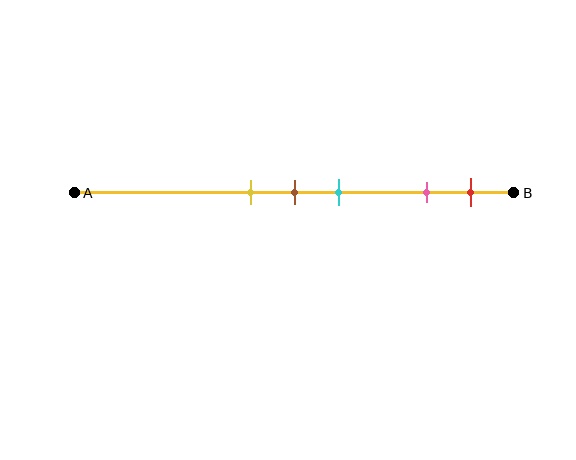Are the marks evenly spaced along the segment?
No, the marks are not evenly spaced.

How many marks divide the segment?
There are 5 marks dividing the segment.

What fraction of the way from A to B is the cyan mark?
The cyan mark is approximately 60% (0.6) of the way from A to B.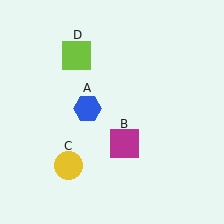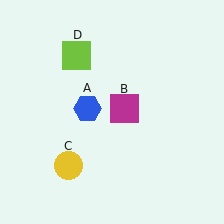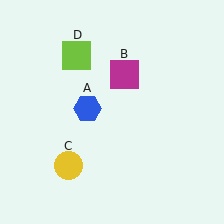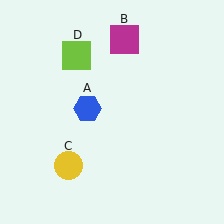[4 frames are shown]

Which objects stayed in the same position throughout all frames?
Blue hexagon (object A) and yellow circle (object C) and lime square (object D) remained stationary.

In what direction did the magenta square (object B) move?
The magenta square (object B) moved up.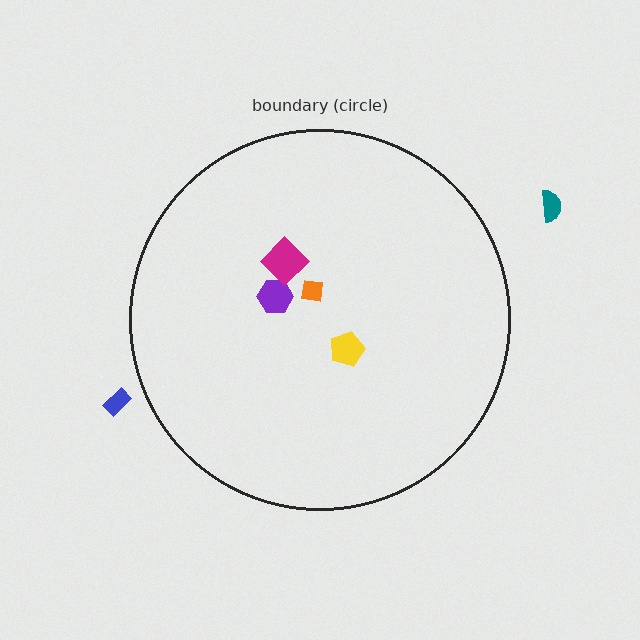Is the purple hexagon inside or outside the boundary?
Inside.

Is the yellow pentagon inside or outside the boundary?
Inside.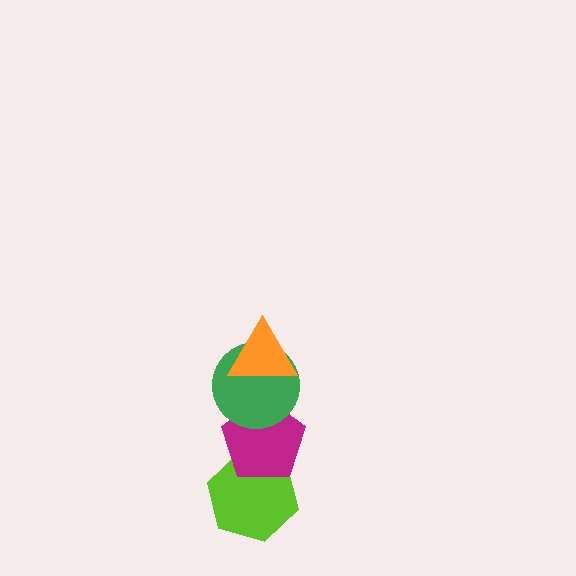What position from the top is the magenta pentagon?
The magenta pentagon is 3rd from the top.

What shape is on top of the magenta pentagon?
The green circle is on top of the magenta pentagon.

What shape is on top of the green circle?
The orange triangle is on top of the green circle.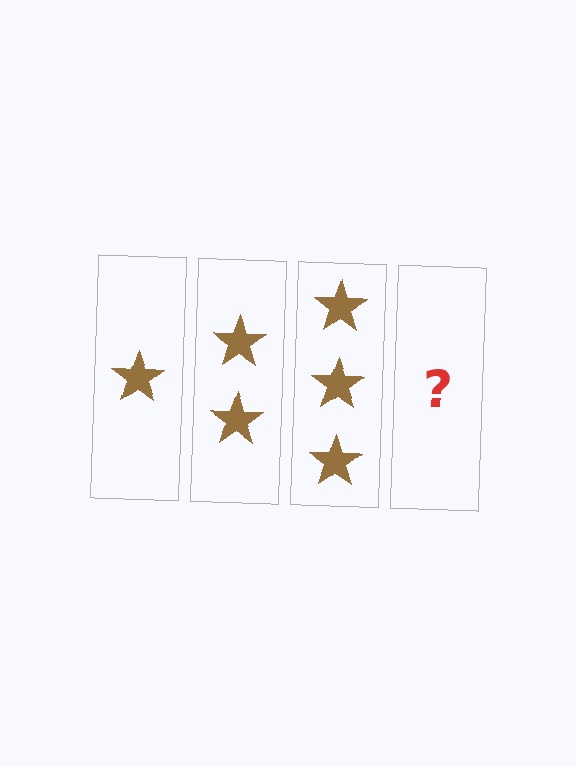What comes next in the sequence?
The next element should be 4 stars.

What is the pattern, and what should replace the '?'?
The pattern is that each step adds one more star. The '?' should be 4 stars.